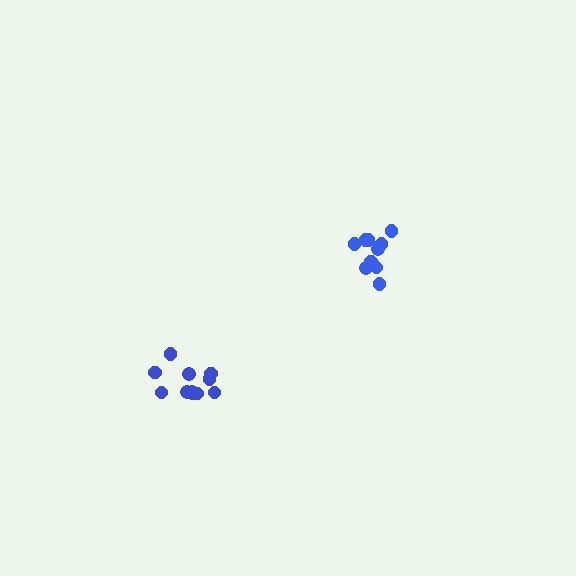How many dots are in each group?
Group 1: 11 dots, Group 2: 10 dots (21 total).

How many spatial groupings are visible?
There are 2 spatial groupings.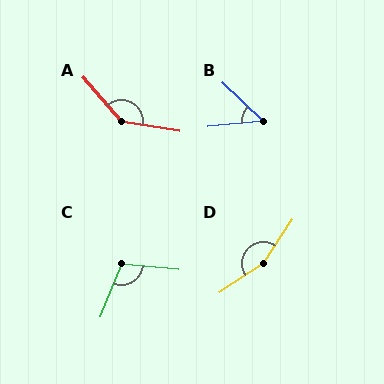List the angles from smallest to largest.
B (49°), C (106°), A (141°), D (157°).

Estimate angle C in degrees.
Approximately 106 degrees.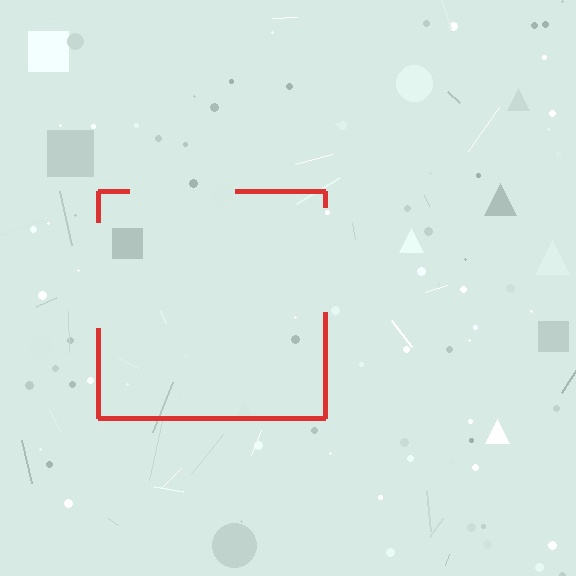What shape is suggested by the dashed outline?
The dashed outline suggests a square.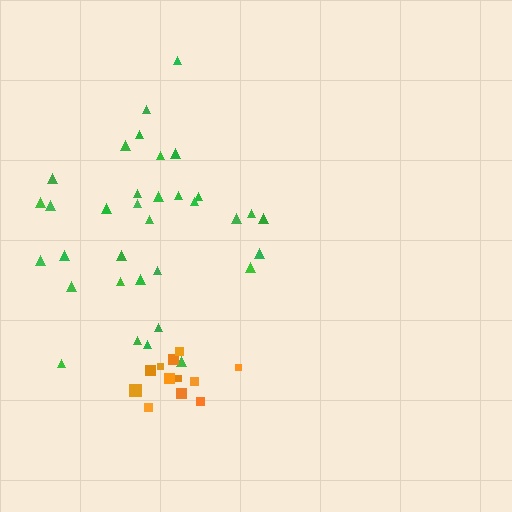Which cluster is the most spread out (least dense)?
Green.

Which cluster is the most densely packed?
Orange.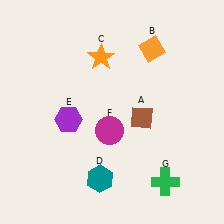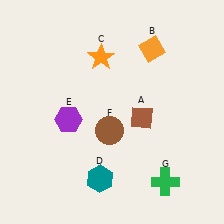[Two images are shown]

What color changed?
The circle (F) changed from magenta in Image 1 to brown in Image 2.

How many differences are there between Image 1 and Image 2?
There is 1 difference between the two images.